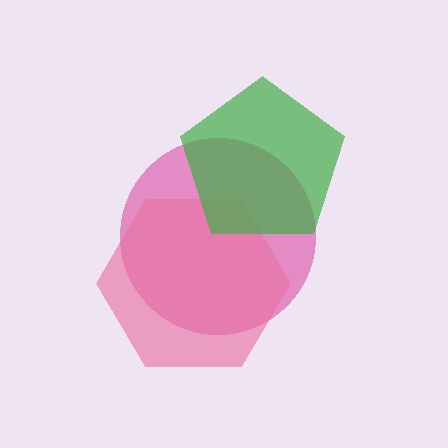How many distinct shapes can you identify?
There are 3 distinct shapes: a magenta circle, a pink hexagon, a green pentagon.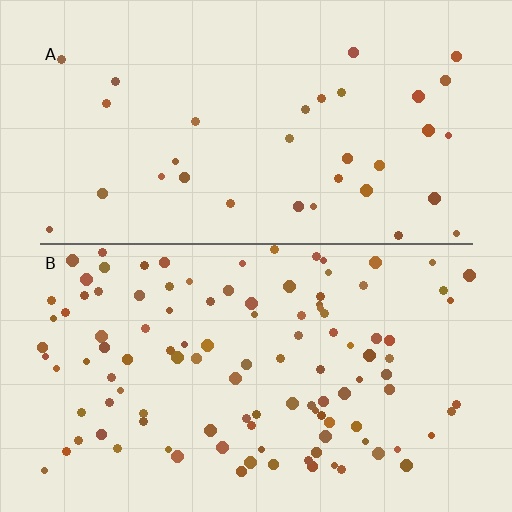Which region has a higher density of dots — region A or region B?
B (the bottom).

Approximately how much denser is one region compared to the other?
Approximately 3.3× — region B over region A.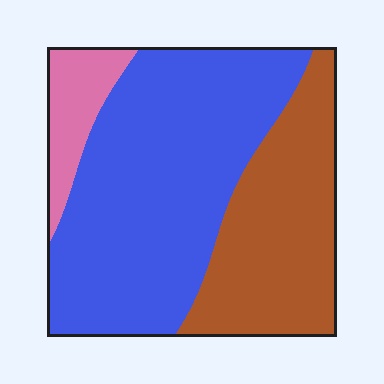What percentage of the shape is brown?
Brown takes up about one third (1/3) of the shape.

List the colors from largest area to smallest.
From largest to smallest: blue, brown, pink.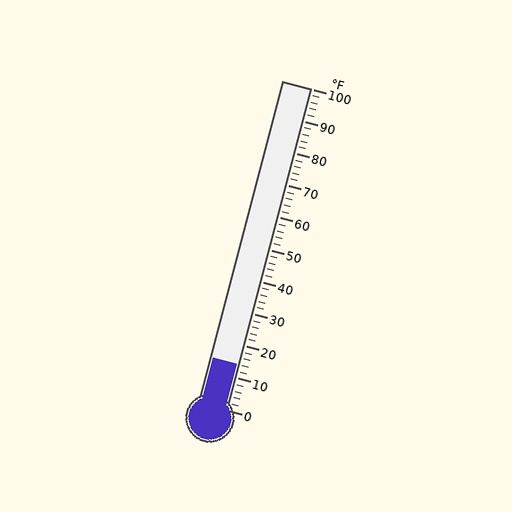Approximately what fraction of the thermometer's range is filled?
The thermometer is filled to approximately 15% of its range.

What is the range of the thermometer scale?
The thermometer scale ranges from 0°F to 100°F.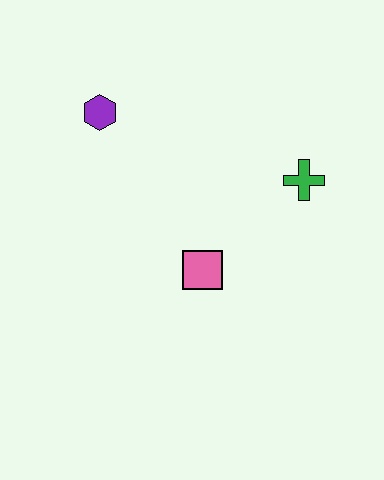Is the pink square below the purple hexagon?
Yes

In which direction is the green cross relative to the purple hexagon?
The green cross is to the right of the purple hexagon.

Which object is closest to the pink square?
The green cross is closest to the pink square.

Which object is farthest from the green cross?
The purple hexagon is farthest from the green cross.